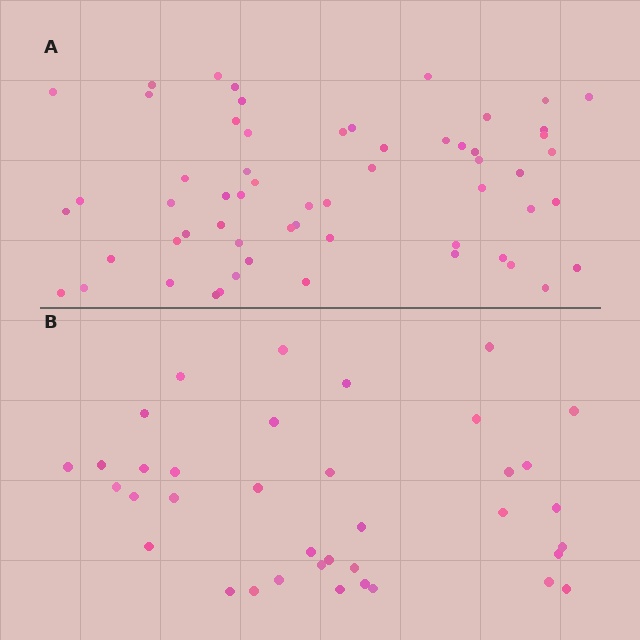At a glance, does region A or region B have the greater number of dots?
Region A (the top region) has more dots.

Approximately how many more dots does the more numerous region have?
Region A has approximately 20 more dots than region B.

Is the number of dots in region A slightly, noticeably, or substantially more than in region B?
Region A has substantially more. The ratio is roughly 1.6 to 1.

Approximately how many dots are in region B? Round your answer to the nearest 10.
About 40 dots. (The exact count is 37, which rounds to 40.)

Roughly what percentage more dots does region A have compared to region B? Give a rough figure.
About 60% more.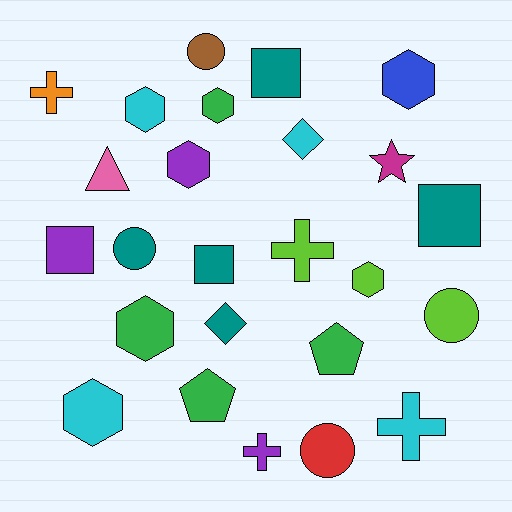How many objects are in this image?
There are 25 objects.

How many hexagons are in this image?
There are 7 hexagons.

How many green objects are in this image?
There are 4 green objects.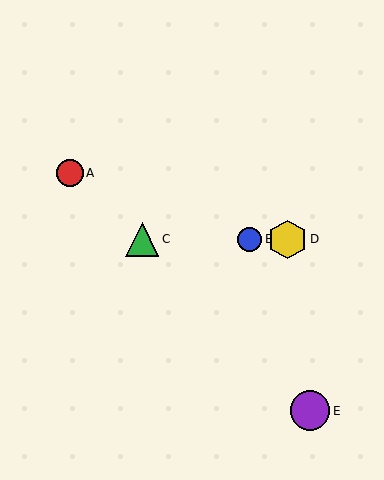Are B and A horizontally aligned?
No, B is at y≈239 and A is at y≈173.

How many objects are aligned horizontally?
3 objects (B, C, D) are aligned horizontally.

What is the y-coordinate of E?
Object E is at y≈411.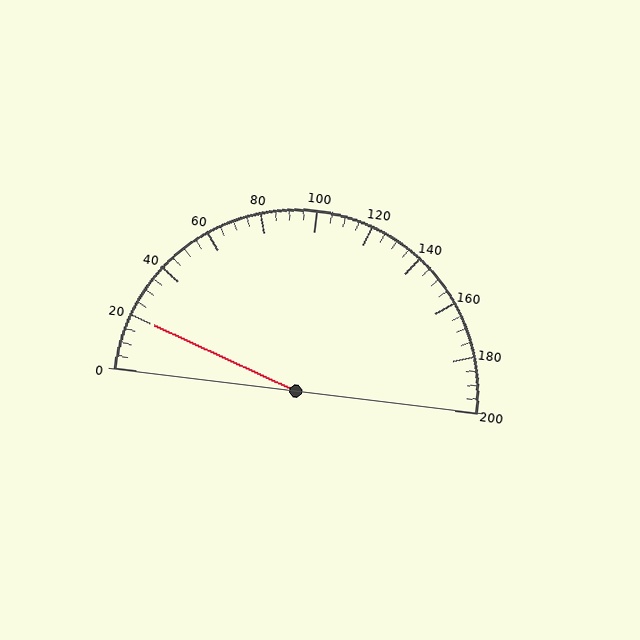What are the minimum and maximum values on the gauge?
The gauge ranges from 0 to 200.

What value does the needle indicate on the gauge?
The needle indicates approximately 20.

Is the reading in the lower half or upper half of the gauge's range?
The reading is in the lower half of the range (0 to 200).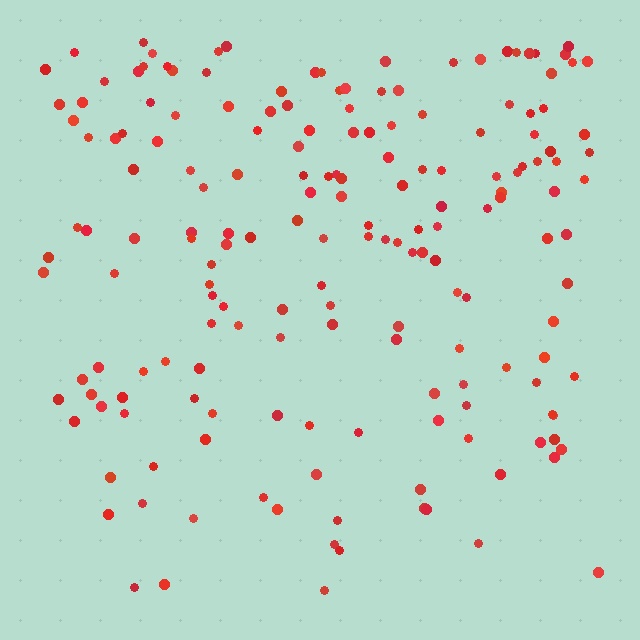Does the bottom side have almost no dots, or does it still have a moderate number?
Still a moderate number, just noticeably fewer than the top.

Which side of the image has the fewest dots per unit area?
The bottom.